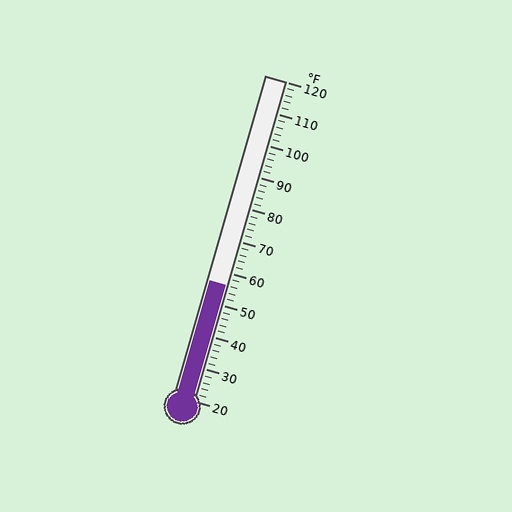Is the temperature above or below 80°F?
The temperature is below 80°F.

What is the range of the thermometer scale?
The thermometer scale ranges from 20°F to 120°F.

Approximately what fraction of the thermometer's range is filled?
The thermometer is filled to approximately 35% of its range.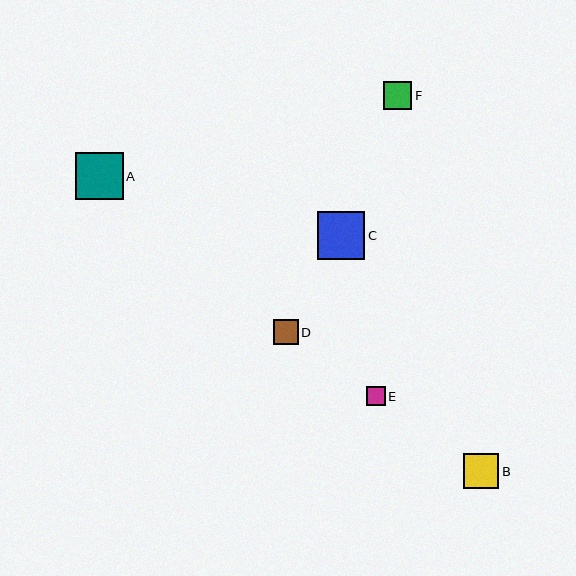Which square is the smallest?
Square E is the smallest with a size of approximately 19 pixels.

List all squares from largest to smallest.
From largest to smallest: C, A, B, F, D, E.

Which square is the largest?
Square C is the largest with a size of approximately 48 pixels.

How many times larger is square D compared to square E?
Square D is approximately 1.4 times the size of square E.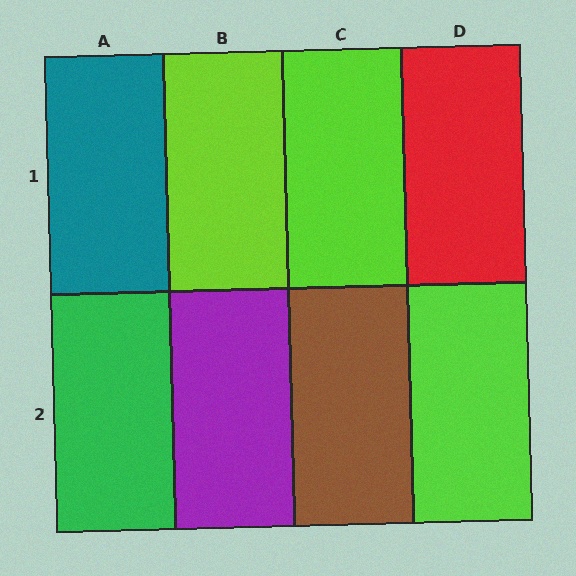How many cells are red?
1 cell is red.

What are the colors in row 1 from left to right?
Teal, lime, lime, red.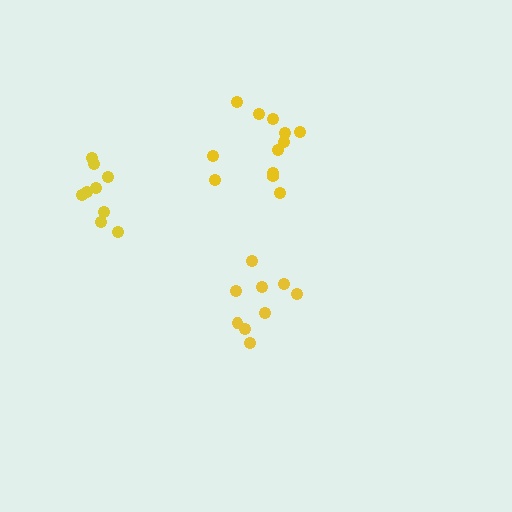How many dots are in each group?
Group 1: 9 dots, Group 2: 9 dots, Group 3: 12 dots (30 total).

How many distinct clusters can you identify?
There are 3 distinct clusters.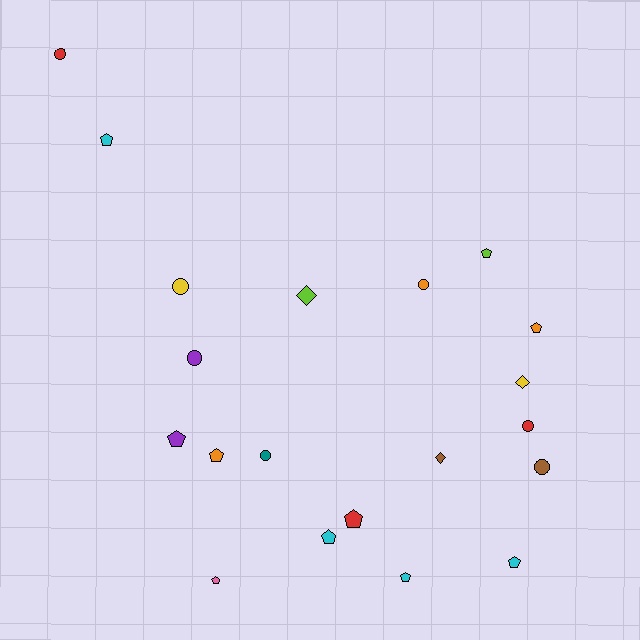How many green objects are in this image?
There are no green objects.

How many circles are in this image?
There are 7 circles.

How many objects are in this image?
There are 20 objects.